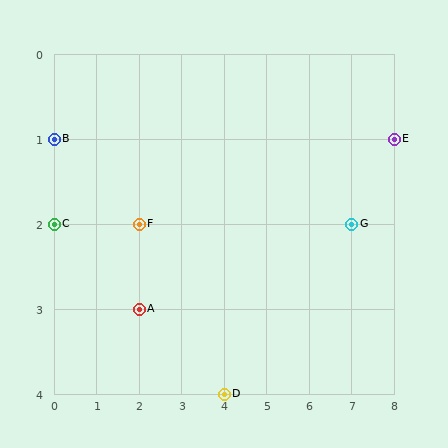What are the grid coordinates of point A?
Point A is at grid coordinates (2, 3).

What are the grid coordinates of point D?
Point D is at grid coordinates (4, 4).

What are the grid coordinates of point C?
Point C is at grid coordinates (0, 2).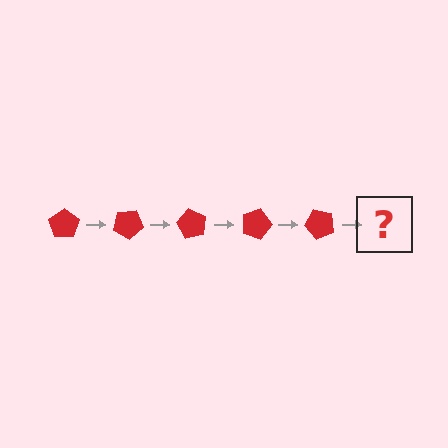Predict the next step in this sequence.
The next step is a red pentagon rotated 150 degrees.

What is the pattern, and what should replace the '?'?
The pattern is that the pentagon rotates 30 degrees each step. The '?' should be a red pentagon rotated 150 degrees.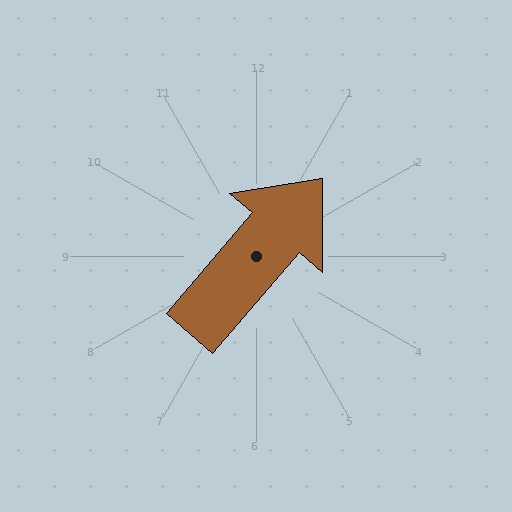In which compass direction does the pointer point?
Northeast.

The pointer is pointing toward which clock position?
Roughly 1 o'clock.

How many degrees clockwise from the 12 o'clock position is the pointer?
Approximately 41 degrees.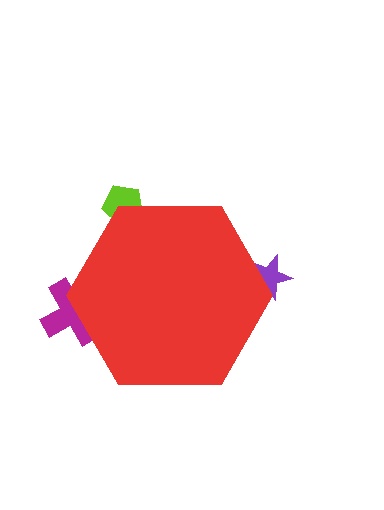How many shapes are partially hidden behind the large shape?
3 shapes are partially hidden.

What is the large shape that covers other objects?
A red hexagon.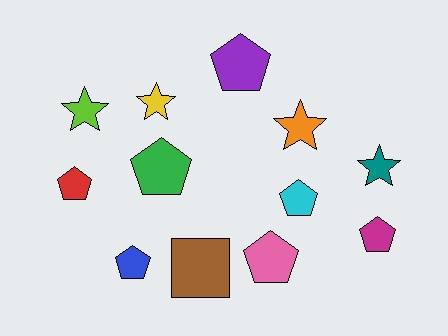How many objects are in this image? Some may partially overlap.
There are 12 objects.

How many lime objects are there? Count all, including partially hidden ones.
There is 1 lime object.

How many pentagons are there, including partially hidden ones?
There are 7 pentagons.